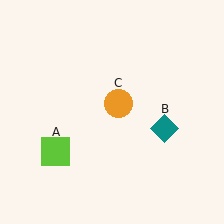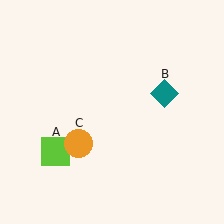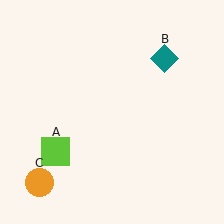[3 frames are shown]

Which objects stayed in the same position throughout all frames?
Lime square (object A) remained stationary.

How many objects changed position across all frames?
2 objects changed position: teal diamond (object B), orange circle (object C).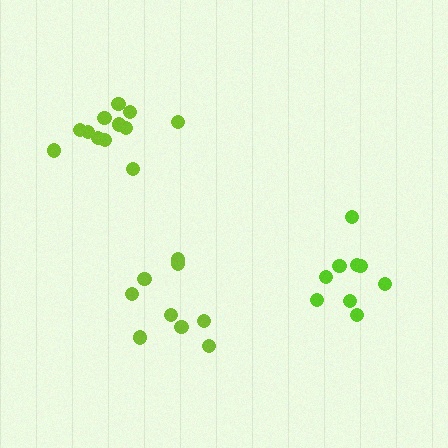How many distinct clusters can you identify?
There are 3 distinct clusters.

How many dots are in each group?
Group 1: 12 dots, Group 2: 9 dots, Group 3: 9 dots (30 total).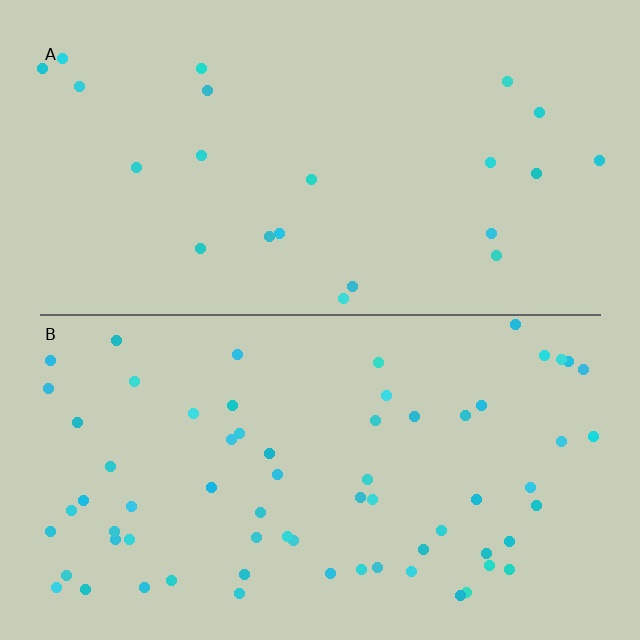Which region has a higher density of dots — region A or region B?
B (the bottom).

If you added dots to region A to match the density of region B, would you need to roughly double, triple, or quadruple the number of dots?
Approximately triple.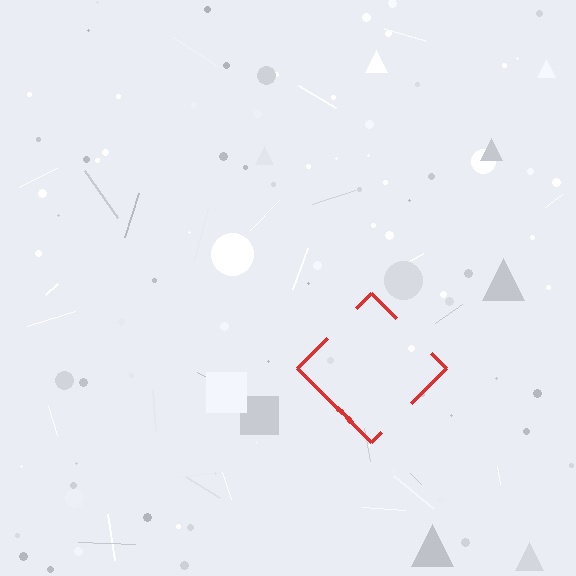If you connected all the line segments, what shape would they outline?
They would outline a diamond.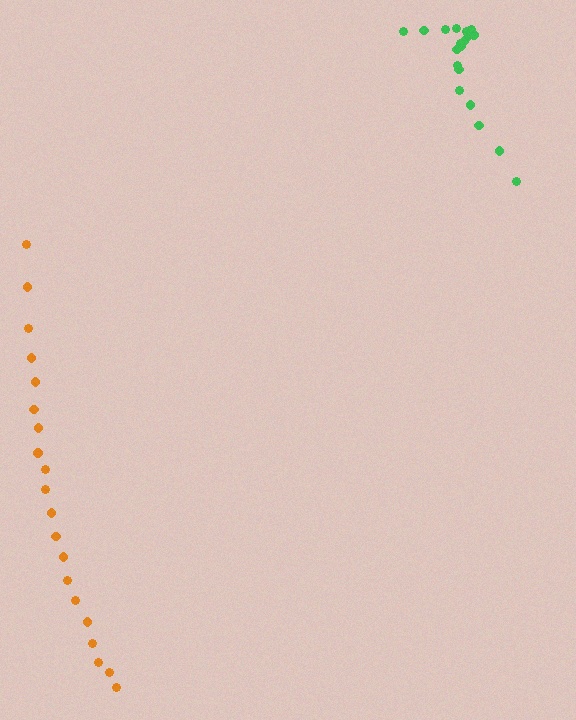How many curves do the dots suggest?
There are 2 distinct paths.